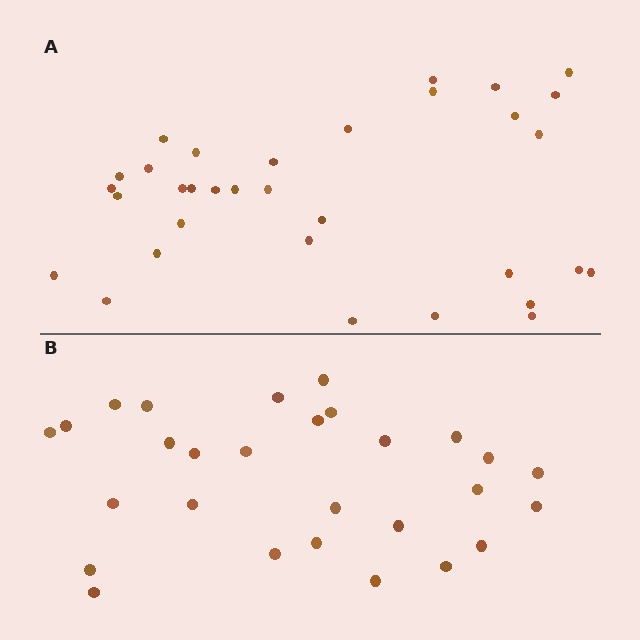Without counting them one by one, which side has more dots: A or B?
Region A (the top region) has more dots.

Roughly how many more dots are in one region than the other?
Region A has about 5 more dots than region B.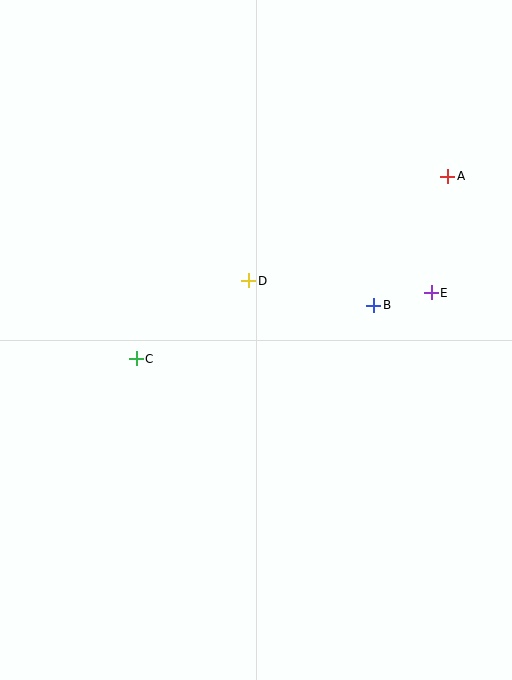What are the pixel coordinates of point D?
Point D is at (249, 281).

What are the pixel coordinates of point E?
Point E is at (431, 293).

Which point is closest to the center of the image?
Point D at (249, 281) is closest to the center.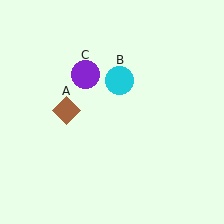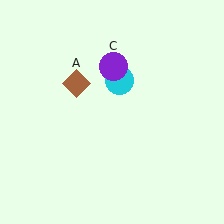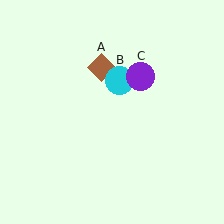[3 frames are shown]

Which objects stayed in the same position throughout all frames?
Cyan circle (object B) remained stationary.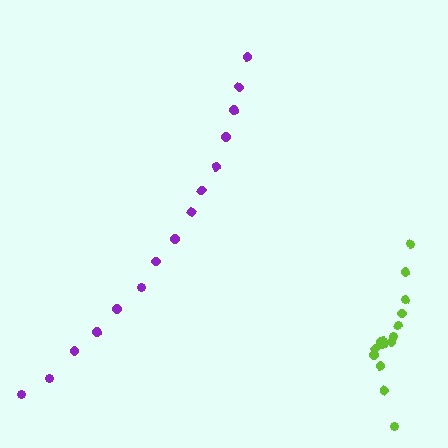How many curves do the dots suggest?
There are 2 distinct paths.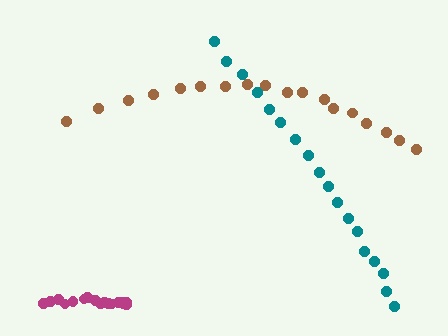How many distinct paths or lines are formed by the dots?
There are 3 distinct paths.